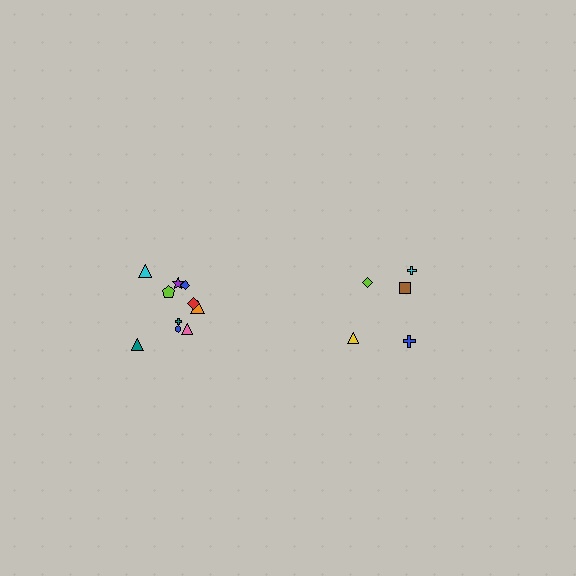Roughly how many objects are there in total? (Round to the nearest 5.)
Roughly 15 objects in total.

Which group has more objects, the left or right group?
The left group.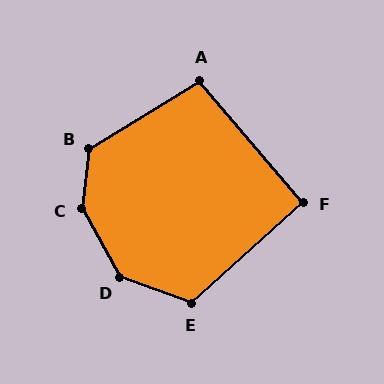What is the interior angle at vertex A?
Approximately 99 degrees (obtuse).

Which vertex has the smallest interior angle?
F, at approximately 92 degrees.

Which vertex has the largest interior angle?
C, at approximately 144 degrees.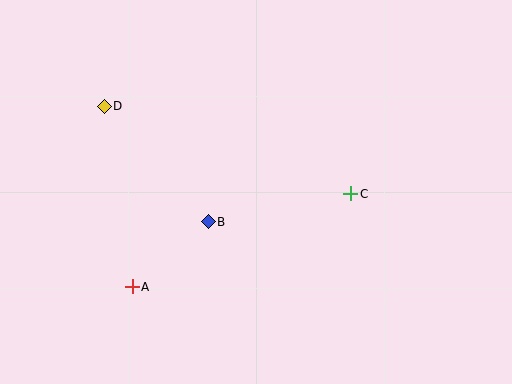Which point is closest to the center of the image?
Point B at (208, 222) is closest to the center.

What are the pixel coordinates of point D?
Point D is at (104, 106).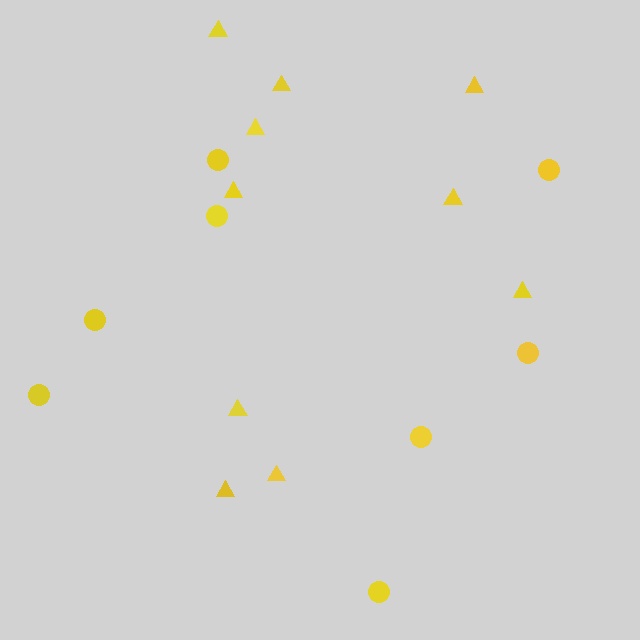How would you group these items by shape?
There are 2 groups: one group of circles (8) and one group of triangles (10).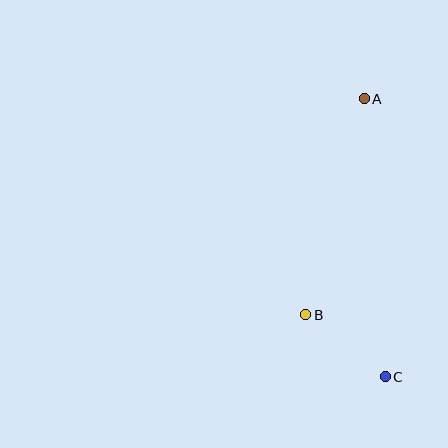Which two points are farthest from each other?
Points A and C are farthest from each other.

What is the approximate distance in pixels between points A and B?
The distance between A and B is approximately 224 pixels.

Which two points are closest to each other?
Points B and C are closest to each other.